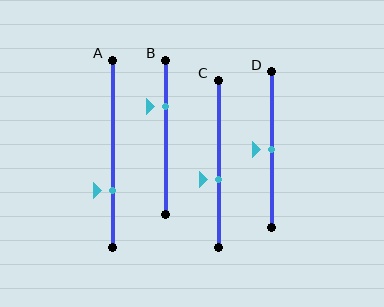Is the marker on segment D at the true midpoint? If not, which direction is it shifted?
Yes, the marker on segment D is at the true midpoint.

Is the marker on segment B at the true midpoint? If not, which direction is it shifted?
No, the marker on segment B is shifted upward by about 20% of the segment length.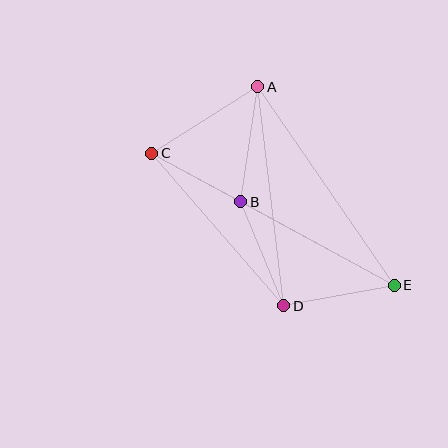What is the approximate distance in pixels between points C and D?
The distance between C and D is approximately 202 pixels.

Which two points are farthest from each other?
Points C and E are farthest from each other.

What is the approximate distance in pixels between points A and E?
The distance between A and E is approximately 241 pixels.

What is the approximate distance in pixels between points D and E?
The distance between D and E is approximately 112 pixels.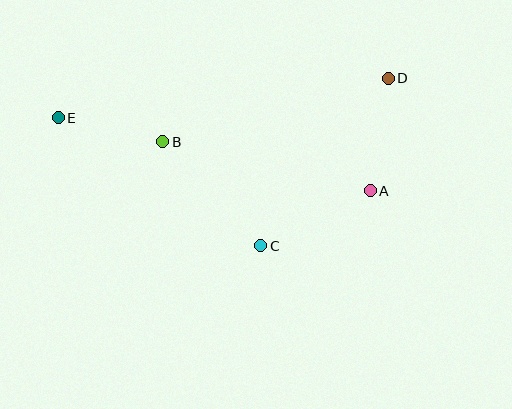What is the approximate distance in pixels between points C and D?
The distance between C and D is approximately 210 pixels.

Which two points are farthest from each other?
Points D and E are farthest from each other.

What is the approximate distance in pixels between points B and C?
The distance between B and C is approximately 143 pixels.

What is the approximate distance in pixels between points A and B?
The distance between A and B is approximately 213 pixels.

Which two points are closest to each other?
Points B and E are closest to each other.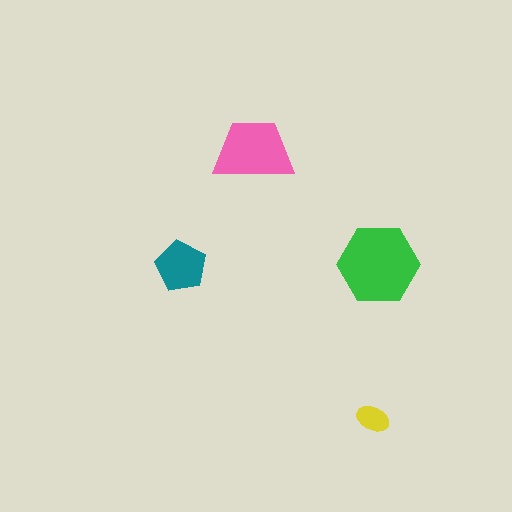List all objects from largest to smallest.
The green hexagon, the pink trapezoid, the teal pentagon, the yellow ellipse.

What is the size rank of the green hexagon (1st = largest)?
1st.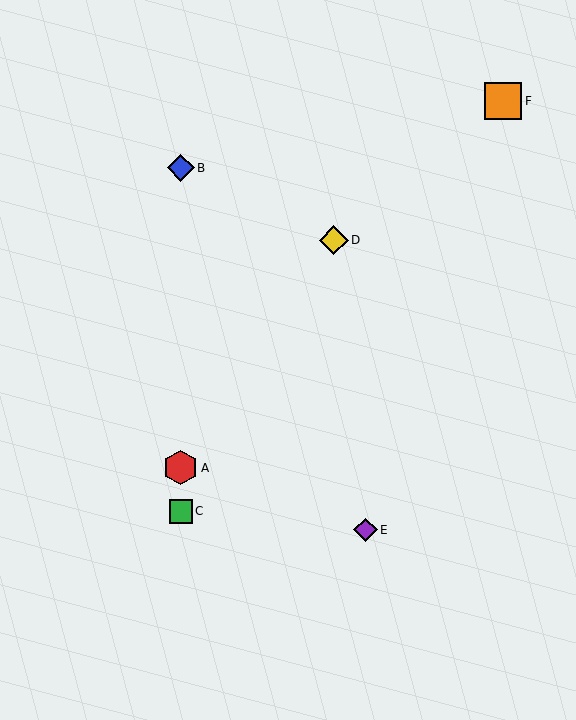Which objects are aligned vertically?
Objects A, B, C are aligned vertically.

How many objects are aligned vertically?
3 objects (A, B, C) are aligned vertically.